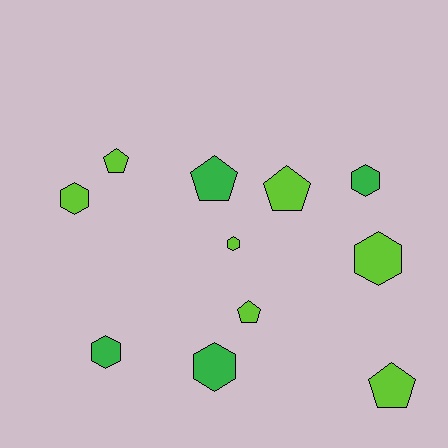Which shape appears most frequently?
Hexagon, with 6 objects.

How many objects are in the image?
There are 11 objects.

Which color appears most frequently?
Lime, with 7 objects.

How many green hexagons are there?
There are 3 green hexagons.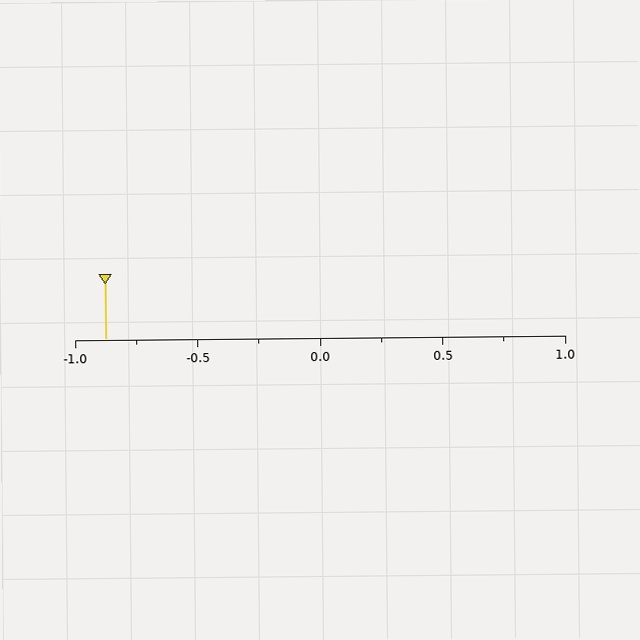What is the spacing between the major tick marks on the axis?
The major ticks are spaced 0.5 apart.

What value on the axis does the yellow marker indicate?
The marker indicates approximately -0.88.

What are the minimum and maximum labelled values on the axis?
The axis runs from -1.0 to 1.0.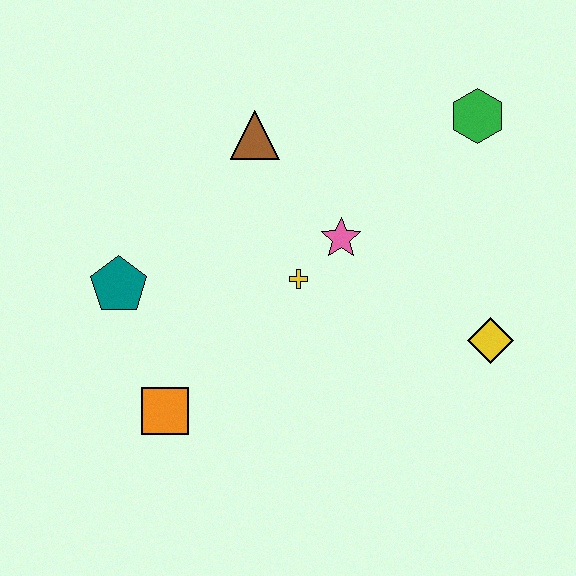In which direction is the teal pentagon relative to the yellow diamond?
The teal pentagon is to the left of the yellow diamond.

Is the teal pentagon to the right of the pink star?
No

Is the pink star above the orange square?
Yes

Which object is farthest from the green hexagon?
The orange square is farthest from the green hexagon.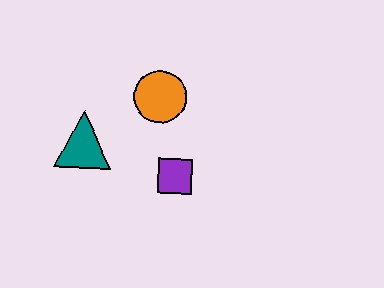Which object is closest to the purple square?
The orange circle is closest to the purple square.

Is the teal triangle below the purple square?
No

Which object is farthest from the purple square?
The teal triangle is farthest from the purple square.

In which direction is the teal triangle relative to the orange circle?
The teal triangle is to the left of the orange circle.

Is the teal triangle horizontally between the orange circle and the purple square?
No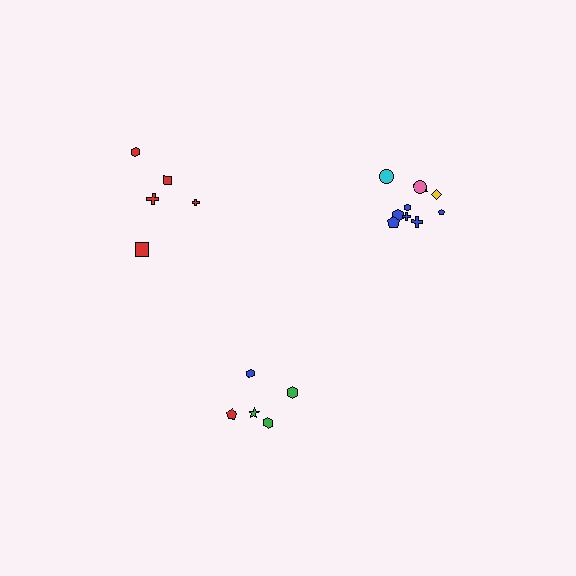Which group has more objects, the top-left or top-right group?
The top-right group.